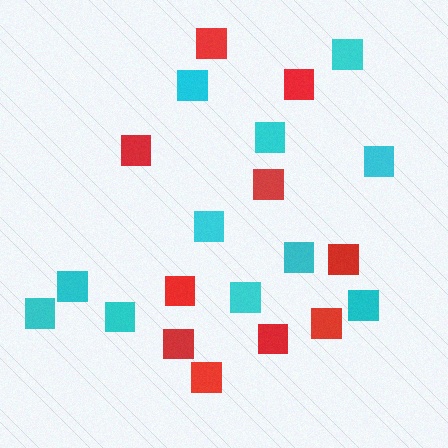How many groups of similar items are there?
There are 2 groups: one group of cyan squares (11) and one group of red squares (10).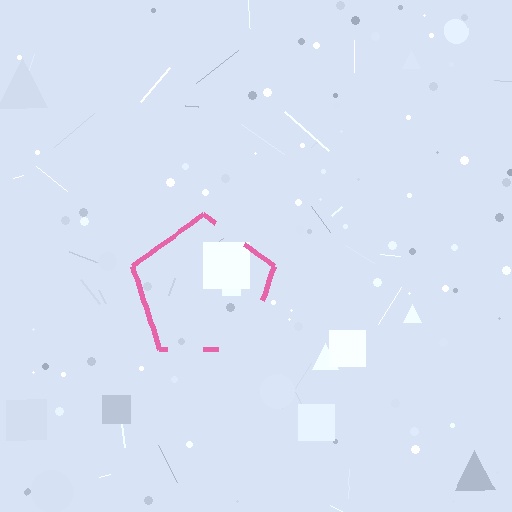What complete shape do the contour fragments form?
The contour fragments form a pentagon.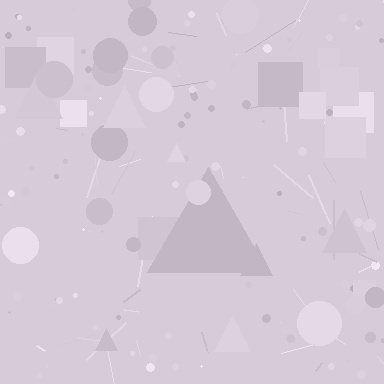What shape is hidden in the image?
A triangle is hidden in the image.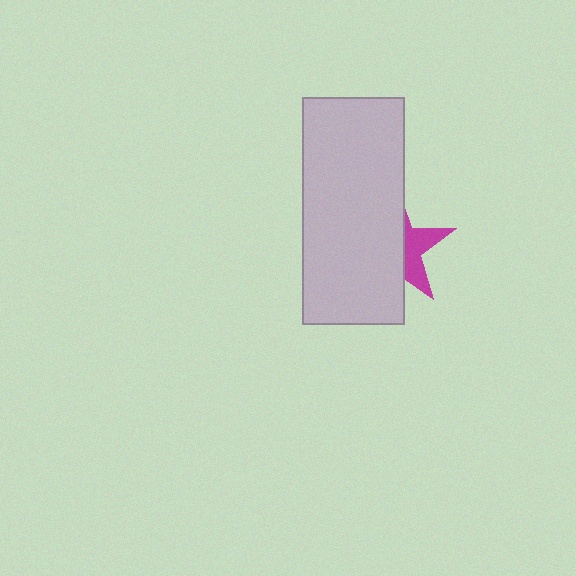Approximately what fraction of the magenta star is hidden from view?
Roughly 65% of the magenta star is hidden behind the light gray rectangle.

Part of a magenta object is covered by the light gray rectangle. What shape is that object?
It is a star.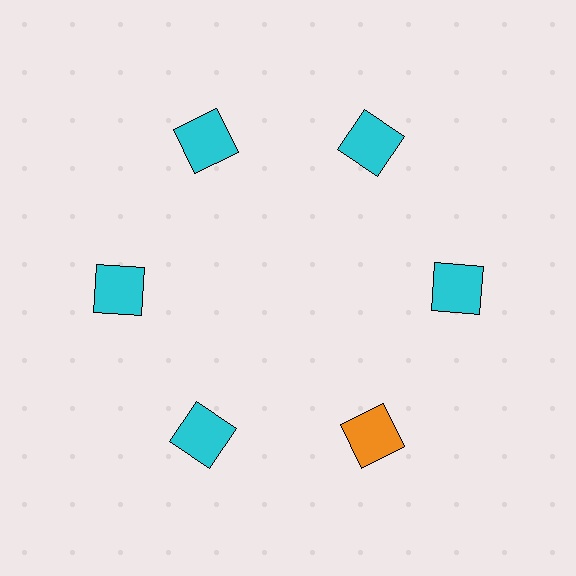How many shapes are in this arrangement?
There are 6 shapes arranged in a ring pattern.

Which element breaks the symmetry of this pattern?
The orange square at roughly the 5 o'clock position breaks the symmetry. All other shapes are cyan squares.